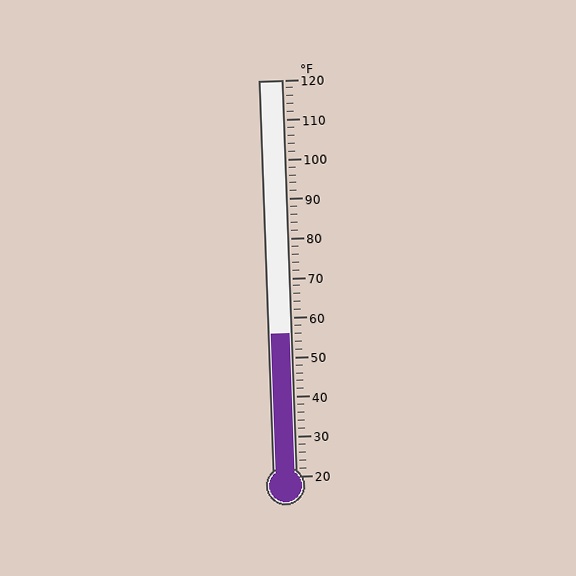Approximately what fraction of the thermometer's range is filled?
The thermometer is filled to approximately 35% of its range.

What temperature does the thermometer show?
The thermometer shows approximately 56°F.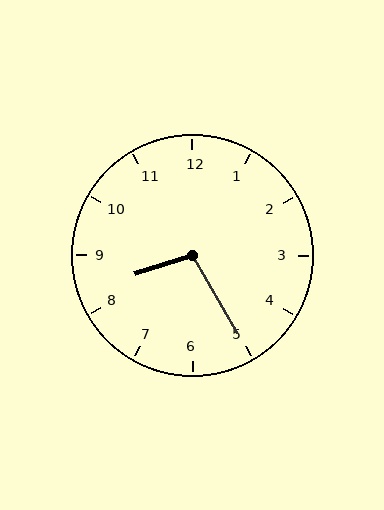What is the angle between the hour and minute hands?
Approximately 102 degrees.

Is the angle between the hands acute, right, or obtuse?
It is obtuse.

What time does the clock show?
8:25.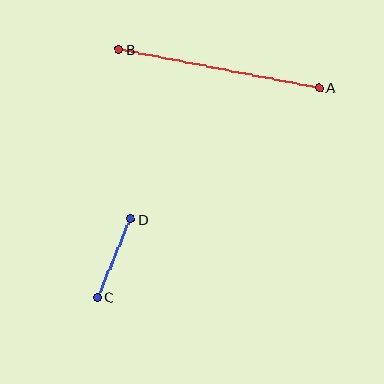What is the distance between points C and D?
The distance is approximately 85 pixels.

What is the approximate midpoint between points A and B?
The midpoint is at approximately (219, 68) pixels.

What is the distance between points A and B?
The distance is approximately 204 pixels.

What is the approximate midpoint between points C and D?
The midpoint is at approximately (114, 258) pixels.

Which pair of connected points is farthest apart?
Points A and B are farthest apart.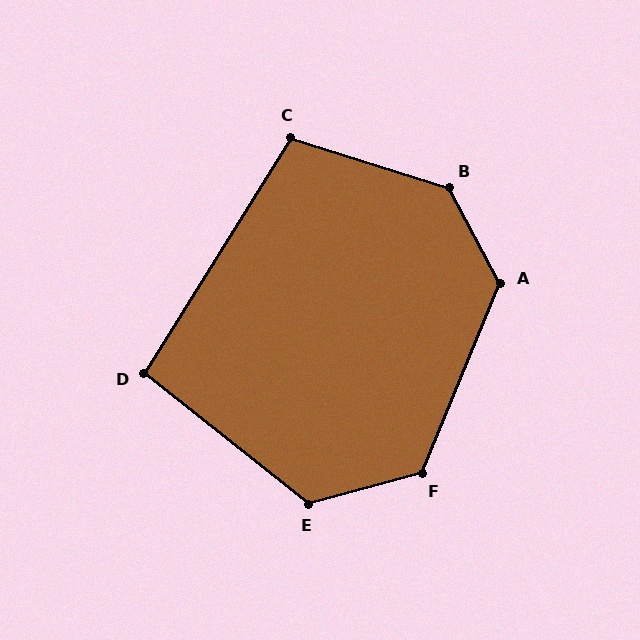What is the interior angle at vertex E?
Approximately 127 degrees (obtuse).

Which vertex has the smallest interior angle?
D, at approximately 96 degrees.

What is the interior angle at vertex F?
Approximately 127 degrees (obtuse).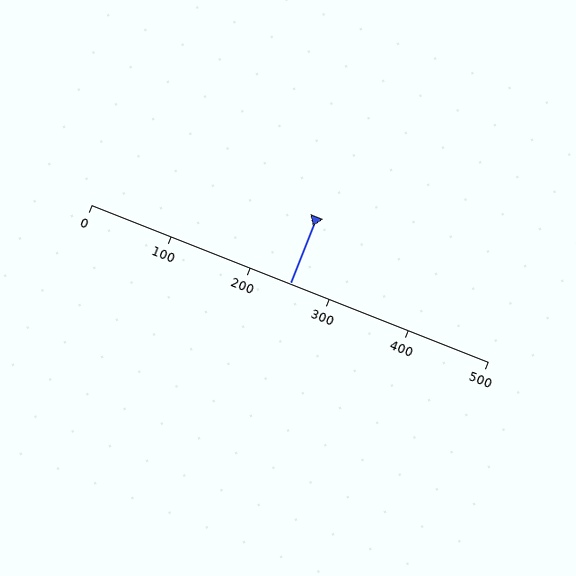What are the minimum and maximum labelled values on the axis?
The axis runs from 0 to 500.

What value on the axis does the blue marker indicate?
The marker indicates approximately 250.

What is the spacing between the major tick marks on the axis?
The major ticks are spaced 100 apart.